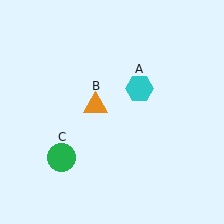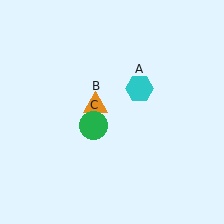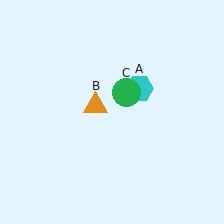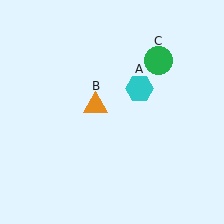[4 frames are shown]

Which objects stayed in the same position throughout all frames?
Cyan hexagon (object A) and orange triangle (object B) remained stationary.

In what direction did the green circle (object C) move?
The green circle (object C) moved up and to the right.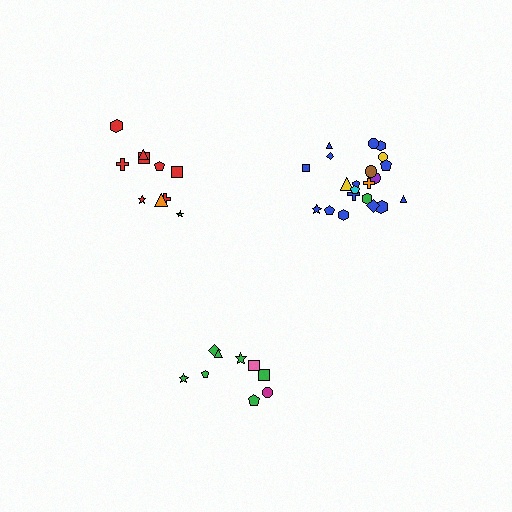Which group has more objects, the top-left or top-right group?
The top-right group.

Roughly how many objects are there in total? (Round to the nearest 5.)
Roughly 40 objects in total.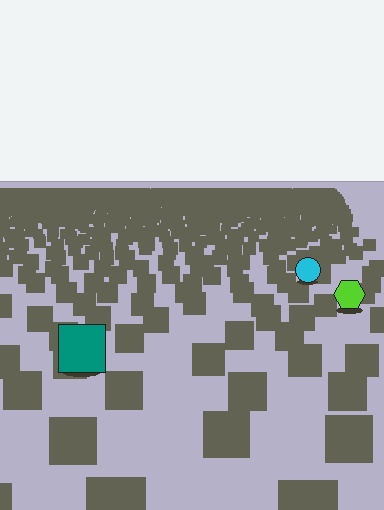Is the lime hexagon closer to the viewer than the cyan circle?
Yes. The lime hexagon is closer — you can tell from the texture gradient: the ground texture is coarser near it.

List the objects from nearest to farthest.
From nearest to farthest: the teal square, the lime hexagon, the cyan circle.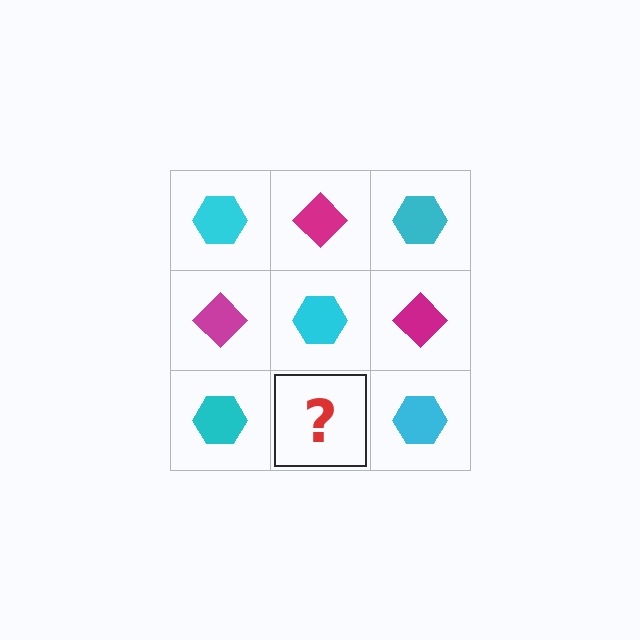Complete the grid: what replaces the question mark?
The question mark should be replaced with a magenta diamond.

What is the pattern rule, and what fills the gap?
The rule is that it alternates cyan hexagon and magenta diamond in a checkerboard pattern. The gap should be filled with a magenta diamond.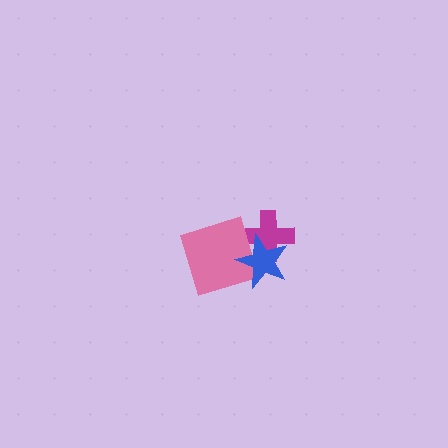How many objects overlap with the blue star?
2 objects overlap with the blue star.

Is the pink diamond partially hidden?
Yes, it is partially covered by another shape.